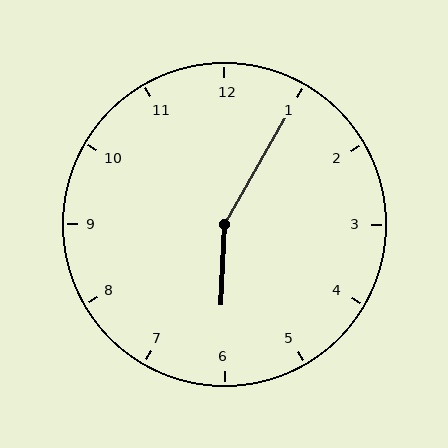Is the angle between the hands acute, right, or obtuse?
It is obtuse.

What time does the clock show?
6:05.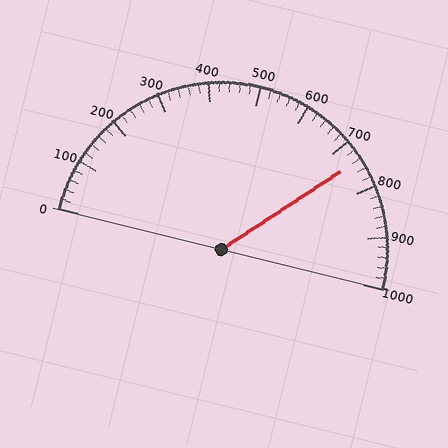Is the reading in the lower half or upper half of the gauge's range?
The reading is in the upper half of the range (0 to 1000).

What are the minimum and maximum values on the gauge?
The gauge ranges from 0 to 1000.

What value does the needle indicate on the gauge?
The needle indicates approximately 740.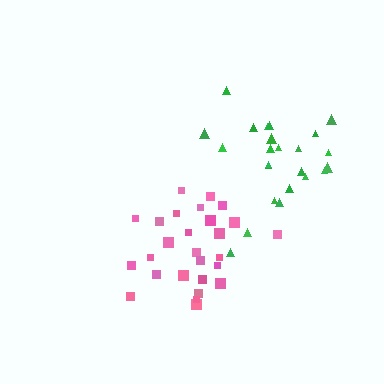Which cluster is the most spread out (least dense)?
Green.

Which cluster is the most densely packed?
Pink.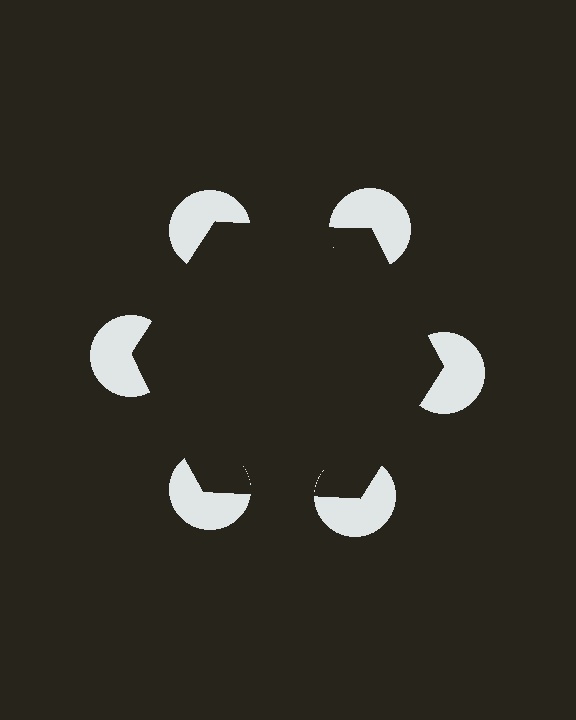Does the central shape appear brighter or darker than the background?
It typically appears slightly darker than the background, even though no actual brightness change is drawn.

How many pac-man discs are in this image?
There are 6 — one at each vertex of the illusory hexagon.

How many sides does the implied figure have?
6 sides.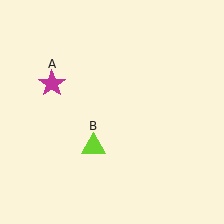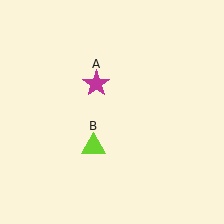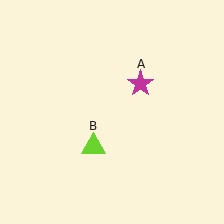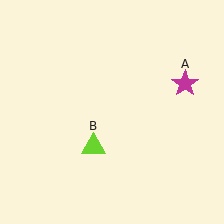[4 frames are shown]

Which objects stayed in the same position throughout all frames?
Lime triangle (object B) remained stationary.